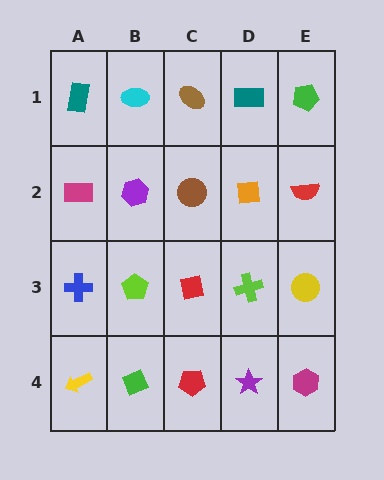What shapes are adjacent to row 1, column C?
A brown circle (row 2, column C), a cyan ellipse (row 1, column B), a teal rectangle (row 1, column D).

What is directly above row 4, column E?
A yellow circle.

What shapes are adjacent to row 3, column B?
A purple hexagon (row 2, column B), a green diamond (row 4, column B), a blue cross (row 3, column A), a red square (row 3, column C).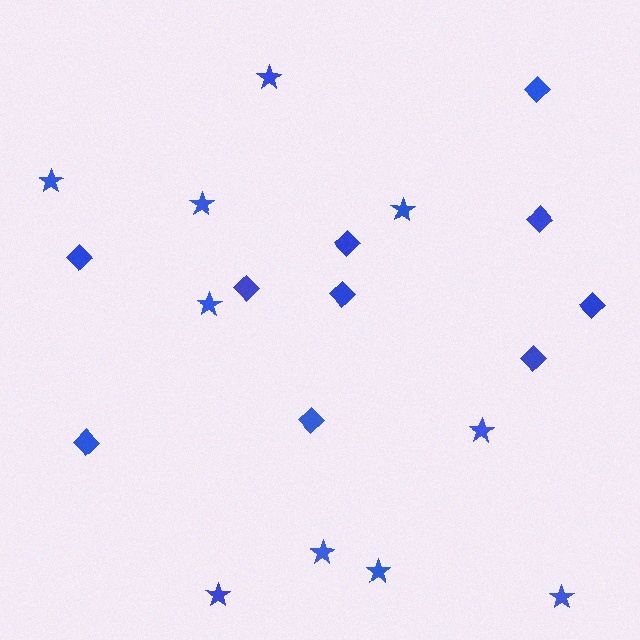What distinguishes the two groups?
There are 2 groups: one group of diamonds (10) and one group of stars (10).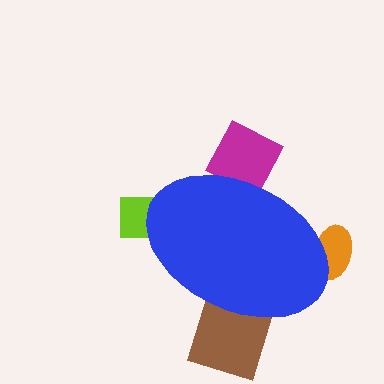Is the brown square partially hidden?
Yes, the brown square is partially hidden behind the blue ellipse.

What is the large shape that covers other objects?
A blue ellipse.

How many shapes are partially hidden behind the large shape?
4 shapes are partially hidden.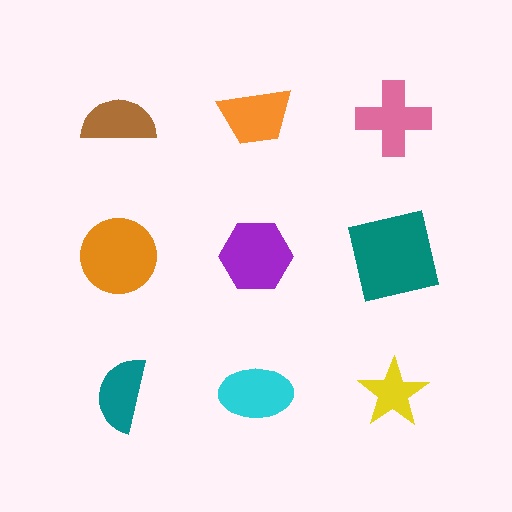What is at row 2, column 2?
A purple hexagon.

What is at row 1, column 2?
An orange trapezoid.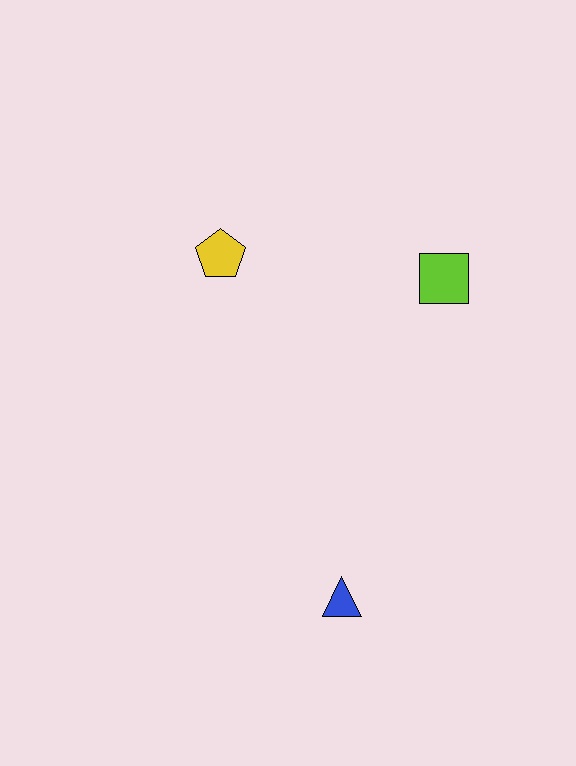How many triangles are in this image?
There is 1 triangle.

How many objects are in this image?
There are 3 objects.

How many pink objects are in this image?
There are no pink objects.